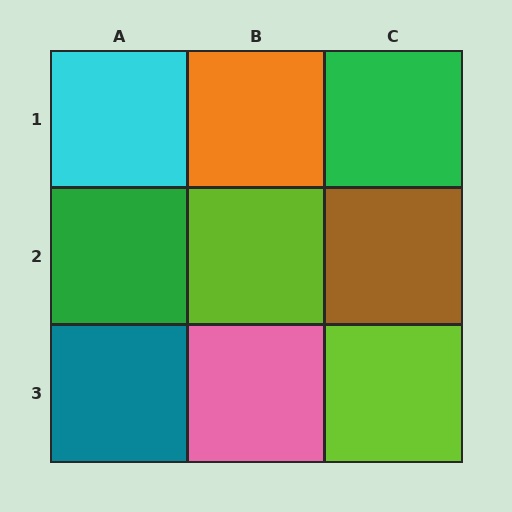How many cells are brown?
1 cell is brown.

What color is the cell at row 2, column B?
Lime.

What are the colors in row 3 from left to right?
Teal, pink, lime.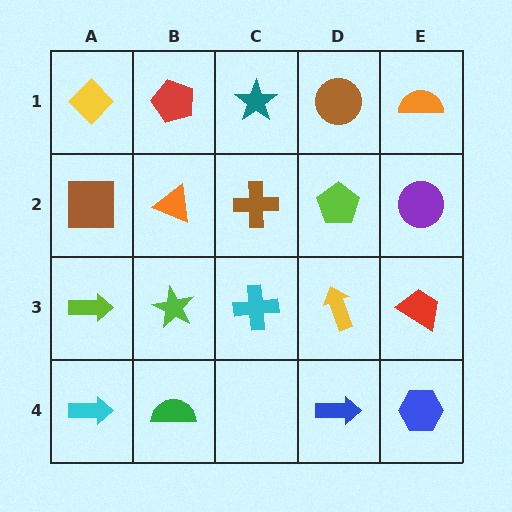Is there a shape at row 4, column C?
No, that cell is empty.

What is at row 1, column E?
An orange semicircle.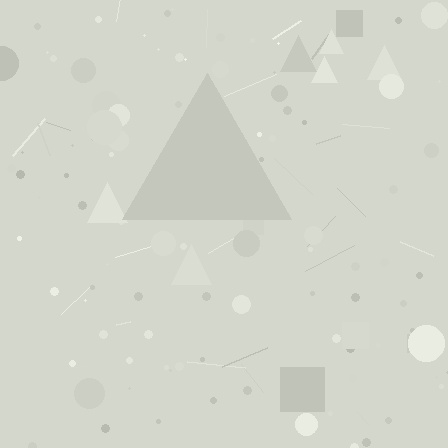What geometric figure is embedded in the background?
A triangle is embedded in the background.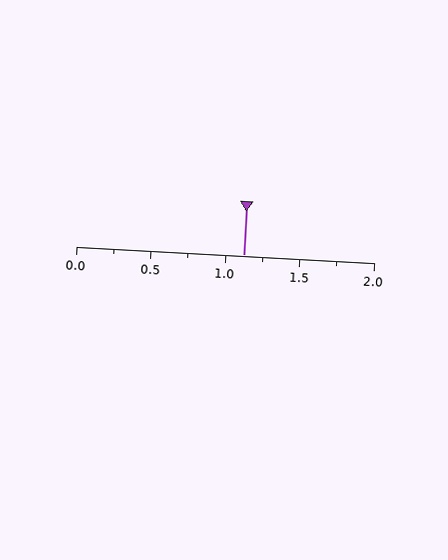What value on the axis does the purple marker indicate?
The marker indicates approximately 1.12.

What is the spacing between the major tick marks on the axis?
The major ticks are spaced 0.5 apart.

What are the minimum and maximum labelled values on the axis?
The axis runs from 0.0 to 2.0.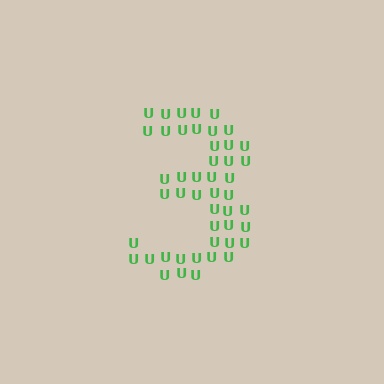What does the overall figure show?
The overall figure shows the digit 3.